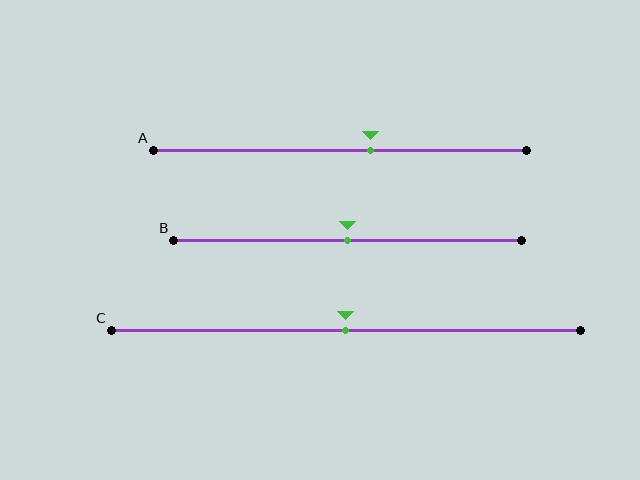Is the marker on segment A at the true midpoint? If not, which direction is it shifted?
No, the marker on segment A is shifted to the right by about 8% of the segment length.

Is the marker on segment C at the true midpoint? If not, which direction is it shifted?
Yes, the marker on segment C is at the true midpoint.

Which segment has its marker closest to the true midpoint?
Segment B has its marker closest to the true midpoint.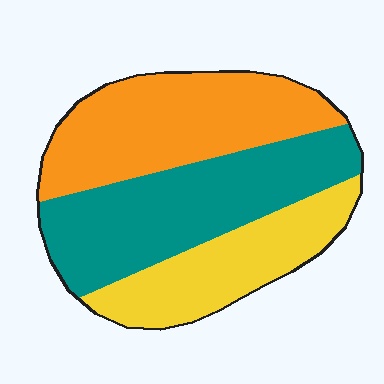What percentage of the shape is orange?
Orange takes up about three eighths (3/8) of the shape.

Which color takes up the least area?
Yellow, at roughly 25%.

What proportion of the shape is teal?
Teal takes up about three eighths (3/8) of the shape.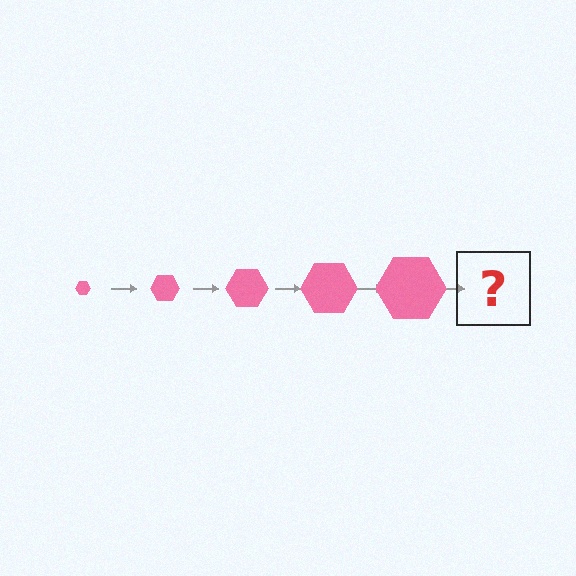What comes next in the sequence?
The next element should be a pink hexagon, larger than the previous one.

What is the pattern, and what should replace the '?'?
The pattern is that the hexagon gets progressively larger each step. The '?' should be a pink hexagon, larger than the previous one.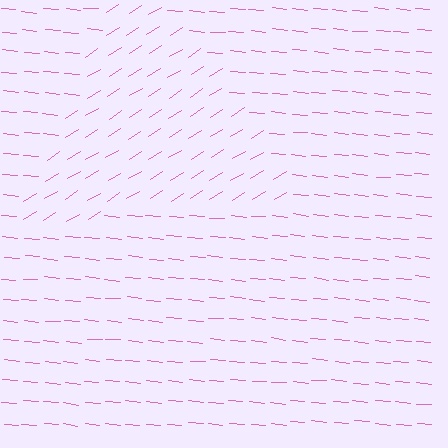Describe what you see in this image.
The image is filled with small pink line segments. A triangle region in the image has lines oriented differently from the surrounding lines, creating a visible texture boundary.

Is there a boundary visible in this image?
Yes, there is a texture boundary formed by a change in line orientation.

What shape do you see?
I see a triangle.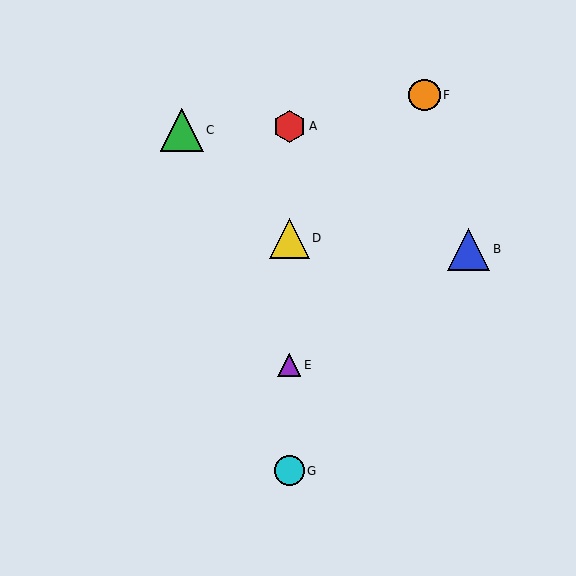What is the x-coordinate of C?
Object C is at x≈182.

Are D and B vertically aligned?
No, D is at x≈289 and B is at x≈469.